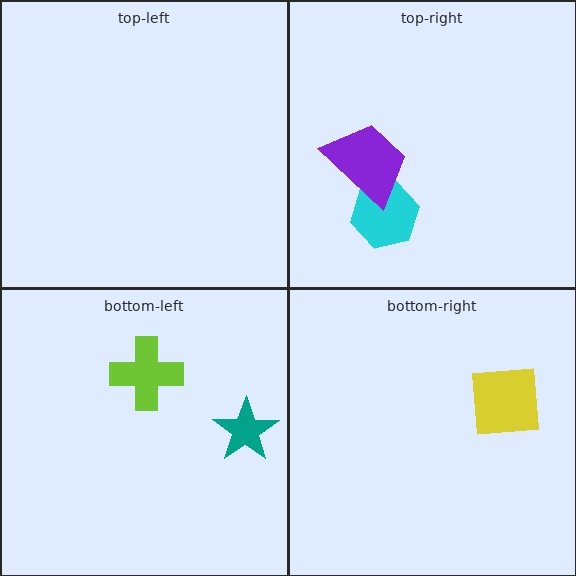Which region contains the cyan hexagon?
The top-right region.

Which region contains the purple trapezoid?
The top-right region.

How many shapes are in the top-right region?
2.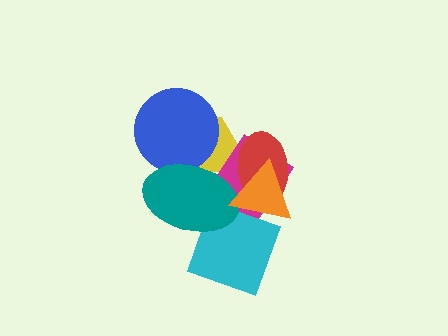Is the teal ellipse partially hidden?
Yes, it is partially covered by another shape.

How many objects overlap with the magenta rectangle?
5 objects overlap with the magenta rectangle.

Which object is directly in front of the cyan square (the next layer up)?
The teal ellipse is directly in front of the cyan square.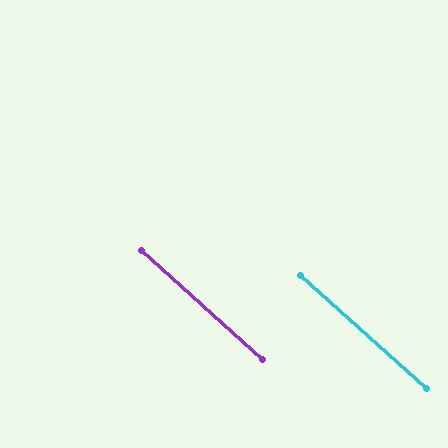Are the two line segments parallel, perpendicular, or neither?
Parallel — their directions differ by only 0.6°.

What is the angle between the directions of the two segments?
Approximately 1 degree.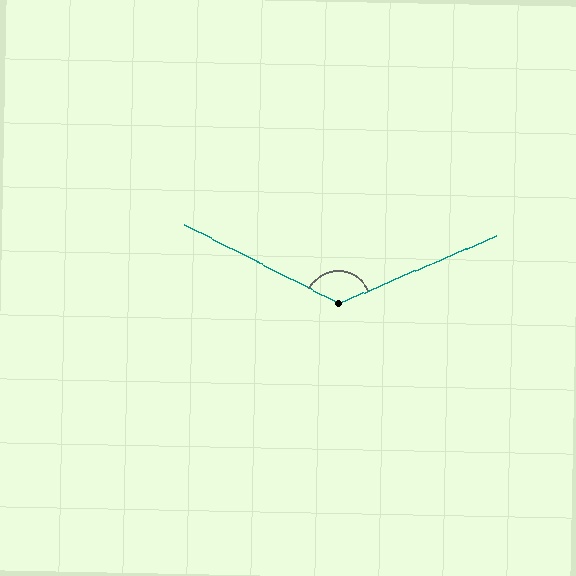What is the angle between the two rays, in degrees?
Approximately 130 degrees.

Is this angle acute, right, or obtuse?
It is obtuse.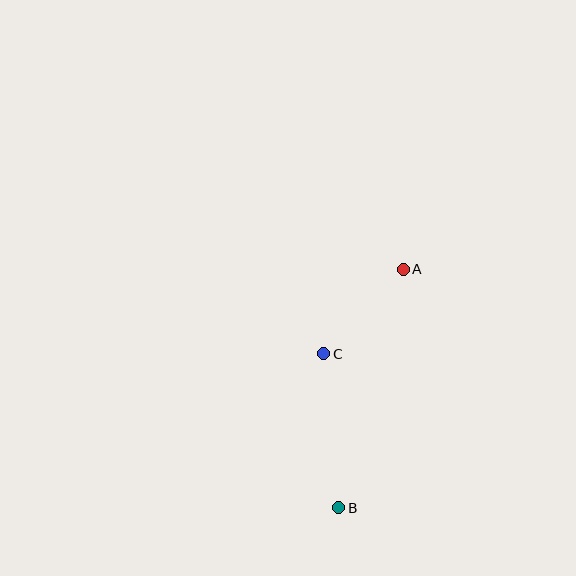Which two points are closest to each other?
Points A and C are closest to each other.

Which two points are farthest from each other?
Points A and B are farthest from each other.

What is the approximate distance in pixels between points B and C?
The distance between B and C is approximately 154 pixels.